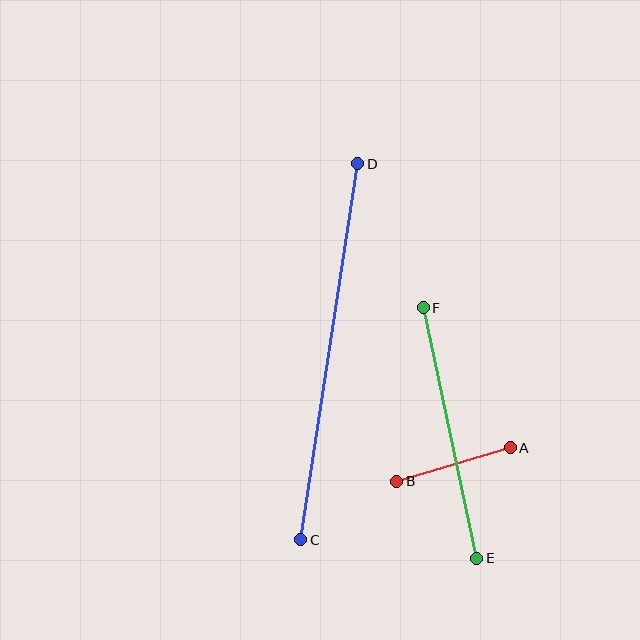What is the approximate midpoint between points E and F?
The midpoint is at approximately (450, 433) pixels.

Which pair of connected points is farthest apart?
Points C and D are farthest apart.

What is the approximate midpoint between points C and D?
The midpoint is at approximately (329, 352) pixels.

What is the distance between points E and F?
The distance is approximately 256 pixels.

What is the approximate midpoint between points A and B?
The midpoint is at approximately (453, 465) pixels.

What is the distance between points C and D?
The distance is approximately 380 pixels.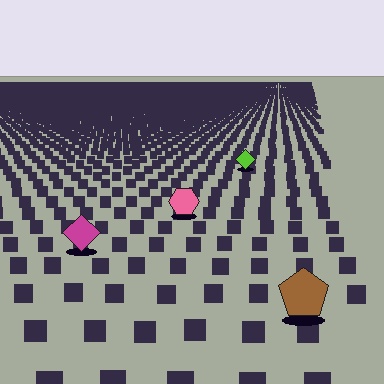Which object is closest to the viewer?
The brown pentagon is closest. The texture marks near it are larger and more spread out.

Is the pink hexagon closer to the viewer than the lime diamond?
Yes. The pink hexagon is closer — you can tell from the texture gradient: the ground texture is coarser near it.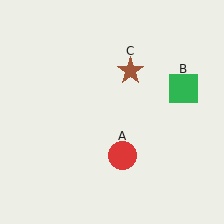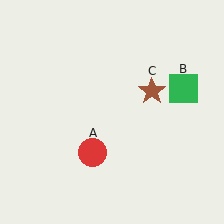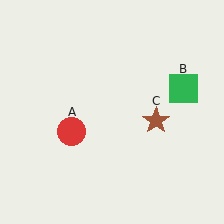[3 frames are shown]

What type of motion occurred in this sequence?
The red circle (object A), brown star (object C) rotated clockwise around the center of the scene.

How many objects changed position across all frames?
2 objects changed position: red circle (object A), brown star (object C).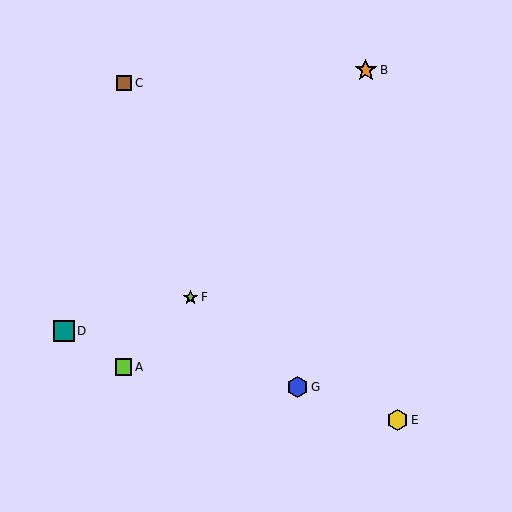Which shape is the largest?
The orange star (labeled B) is the largest.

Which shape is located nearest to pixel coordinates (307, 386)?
The blue hexagon (labeled G) at (298, 387) is nearest to that location.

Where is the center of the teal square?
The center of the teal square is at (64, 331).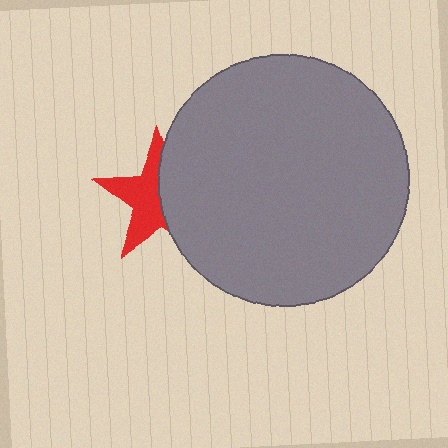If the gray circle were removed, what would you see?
You would see the complete red star.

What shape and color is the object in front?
The object in front is a gray circle.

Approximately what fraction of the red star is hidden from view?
Roughly 48% of the red star is hidden behind the gray circle.